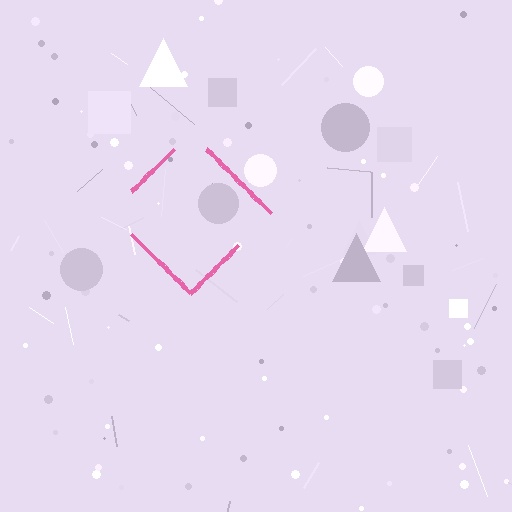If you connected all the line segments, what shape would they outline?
They would outline a diamond.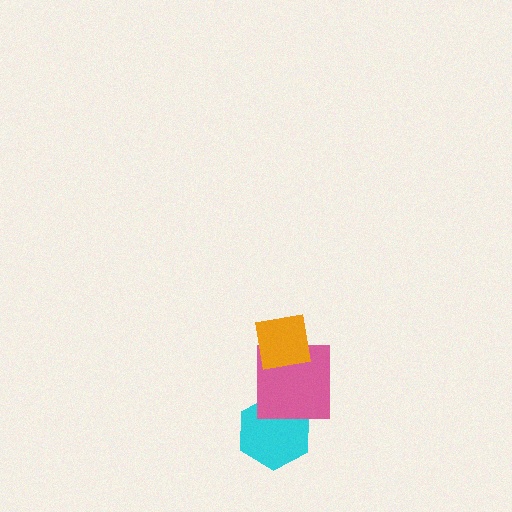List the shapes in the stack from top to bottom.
From top to bottom: the orange square, the pink square, the cyan hexagon.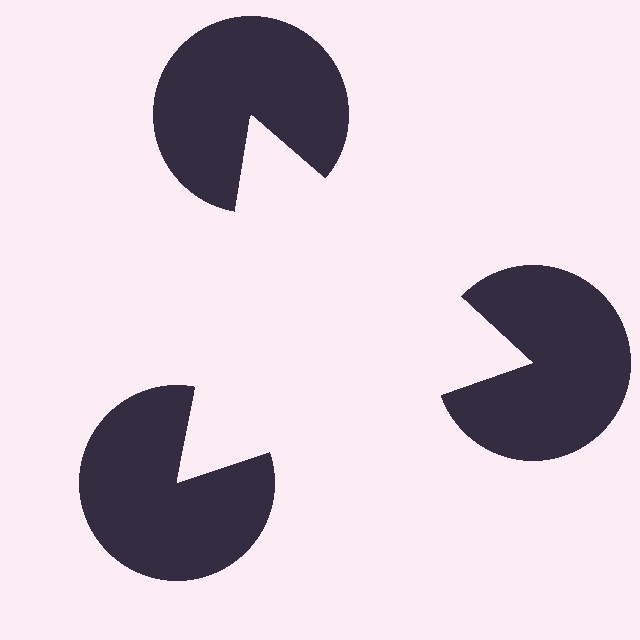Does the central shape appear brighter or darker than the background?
It typically appears slightly brighter than the background, even though no actual brightness change is drawn.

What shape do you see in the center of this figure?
An illusory triangle — its edges are inferred from the aligned wedge cuts in the pac-man discs, not physically drawn.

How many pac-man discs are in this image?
There are 3 — one at each vertex of the illusory triangle.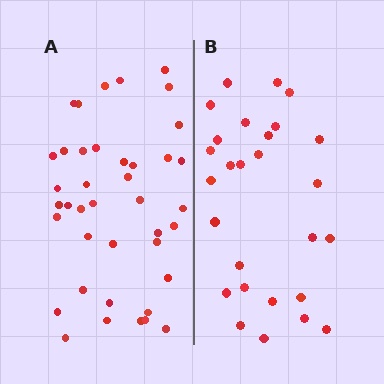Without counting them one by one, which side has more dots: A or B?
Region A (the left region) has more dots.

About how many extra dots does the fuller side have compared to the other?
Region A has approximately 15 more dots than region B.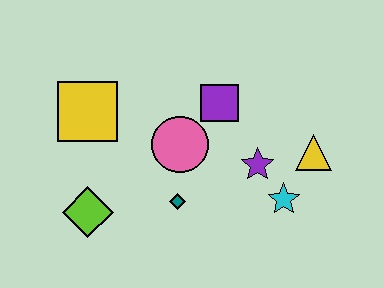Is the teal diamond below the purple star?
Yes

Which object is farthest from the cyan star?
The yellow square is farthest from the cyan star.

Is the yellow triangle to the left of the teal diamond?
No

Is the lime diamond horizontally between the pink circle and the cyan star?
No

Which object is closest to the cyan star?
The purple star is closest to the cyan star.